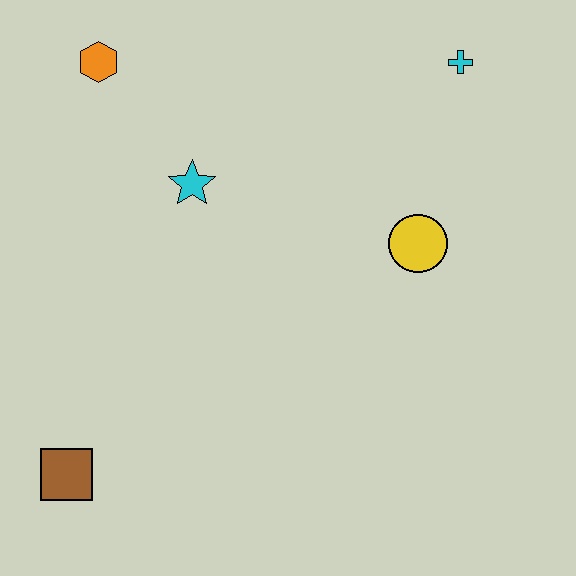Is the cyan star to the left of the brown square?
No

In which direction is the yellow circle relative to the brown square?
The yellow circle is to the right of the brown square.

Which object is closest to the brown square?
The cyan star is closest to the brown square.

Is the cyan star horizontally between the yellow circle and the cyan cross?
No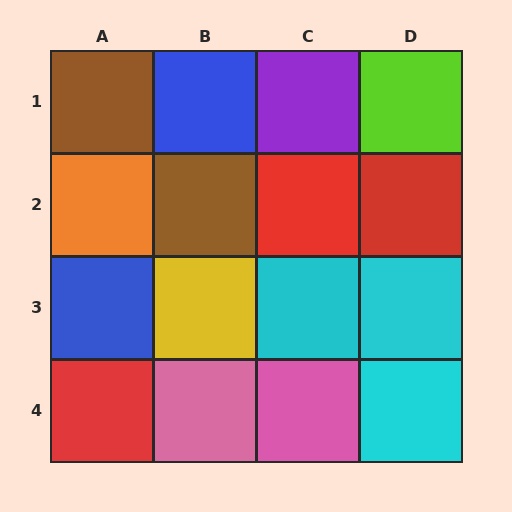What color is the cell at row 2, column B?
Brown.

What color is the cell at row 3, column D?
Cyan.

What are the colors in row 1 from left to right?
Brown, blue, purple, lime.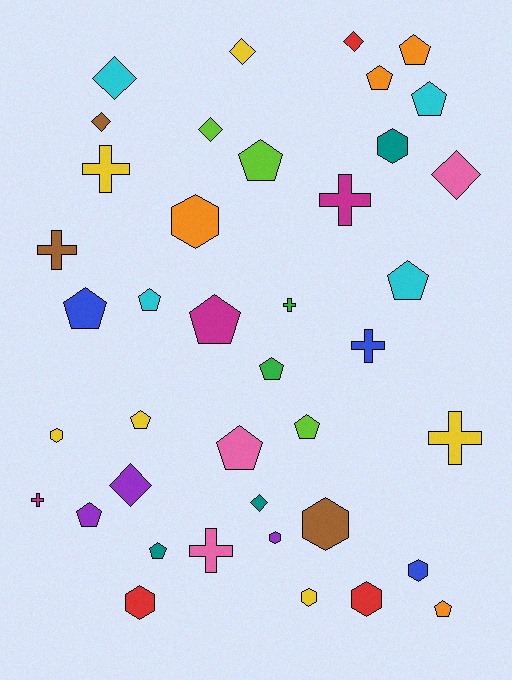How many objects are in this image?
There are 40 objects.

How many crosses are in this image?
There are 8 crosses.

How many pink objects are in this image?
There are 3 pink objects.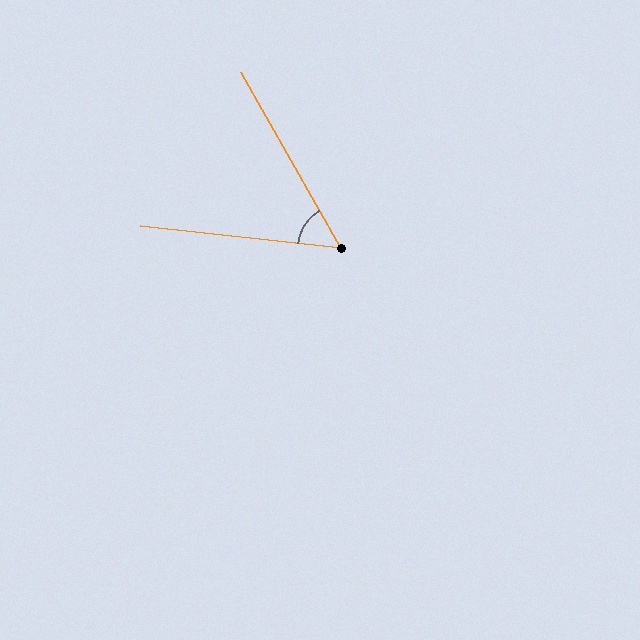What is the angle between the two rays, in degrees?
Approximately 54 degrees.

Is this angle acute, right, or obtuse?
It is acute.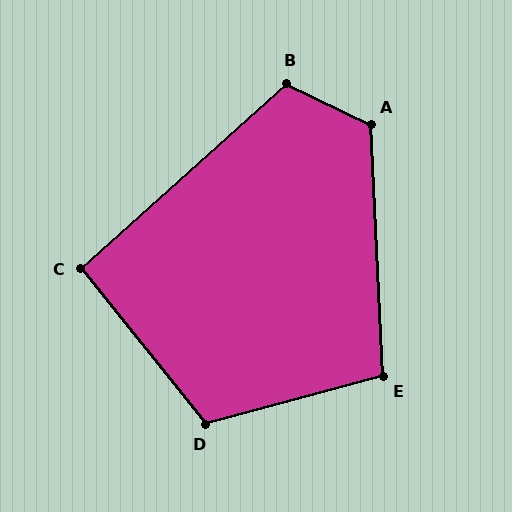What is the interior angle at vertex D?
Approximately 114 degrees (obtuse).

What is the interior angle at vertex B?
Approximately 112 degrees (obtuse).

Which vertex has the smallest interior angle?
C, at approximately 93 degrees.